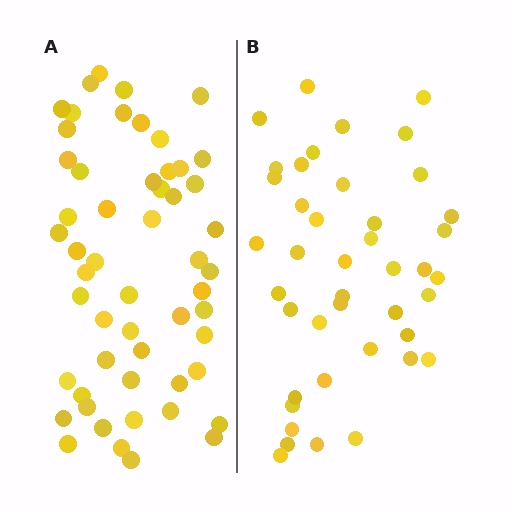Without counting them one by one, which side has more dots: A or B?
Region A (the left region) has more dots.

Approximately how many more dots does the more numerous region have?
Region A has roughly 12 or so more dots than region B.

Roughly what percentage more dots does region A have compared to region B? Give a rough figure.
About 30% more.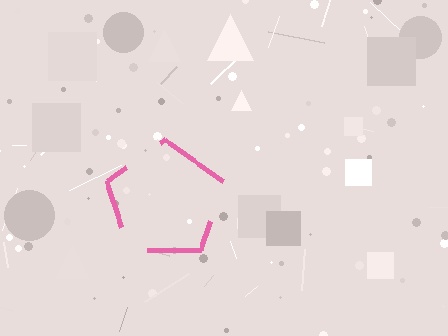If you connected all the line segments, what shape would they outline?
They would outline a pentagon.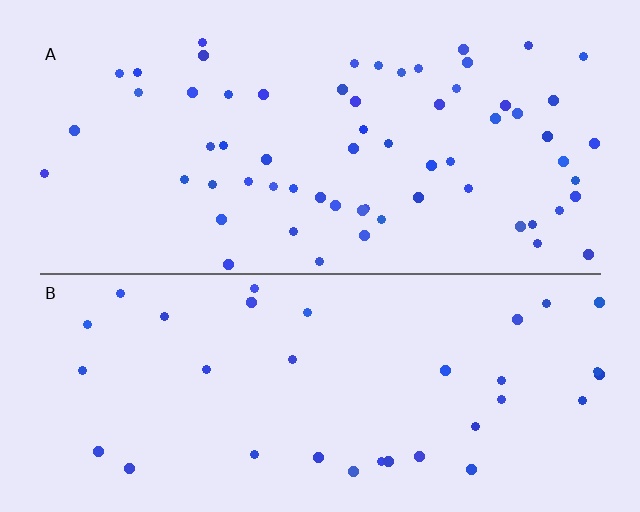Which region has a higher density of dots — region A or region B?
A (the top).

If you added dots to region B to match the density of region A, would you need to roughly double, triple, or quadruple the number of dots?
Approximately double.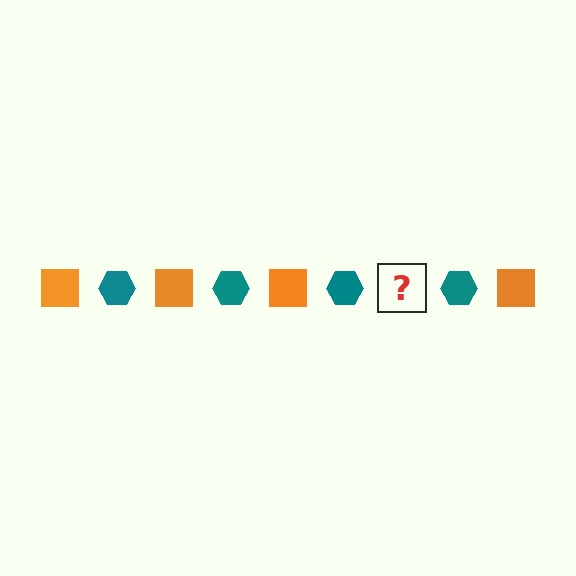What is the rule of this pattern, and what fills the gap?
The rule is that the pattern alternates between orange square and teal hexagon. The gap should be filled with an orange square.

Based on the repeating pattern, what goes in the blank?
The blank should be an orange square.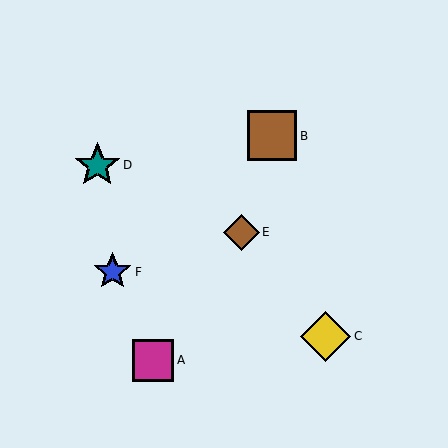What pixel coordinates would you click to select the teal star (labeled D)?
Click at (97, 165) to select the teal star D.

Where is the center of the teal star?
The center of the teal star is at (97, 165).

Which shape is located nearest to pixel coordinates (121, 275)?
The blue star (labeled F) at (113, 272) is nearest to that location.